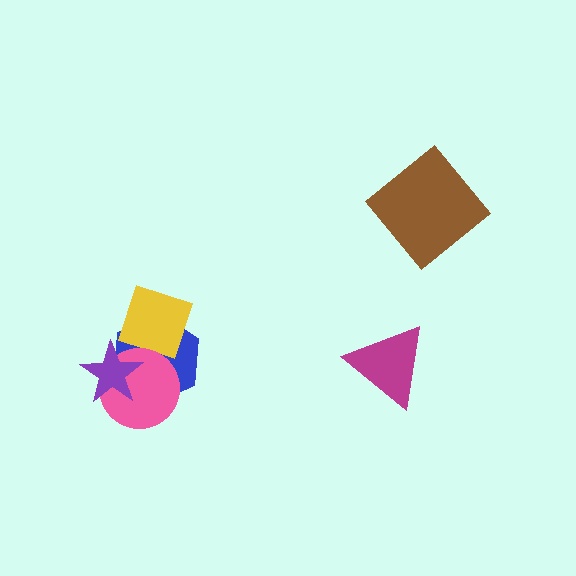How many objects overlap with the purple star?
3 objects overlap with the purple star.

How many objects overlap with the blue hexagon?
3 objects overlap with the blue hexagon.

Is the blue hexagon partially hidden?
Yes, it is partially covered by another shape.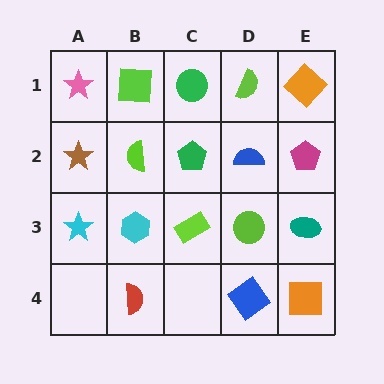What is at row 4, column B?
A red semicircle.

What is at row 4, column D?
A blue diamond.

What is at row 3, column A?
A cyan star.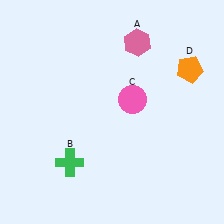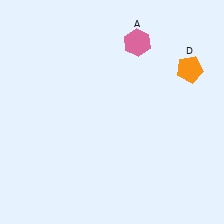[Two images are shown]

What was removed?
The green cross (B), the pink circle (C) were removed in Image 2.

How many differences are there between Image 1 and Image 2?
There are 2 differences between the two images.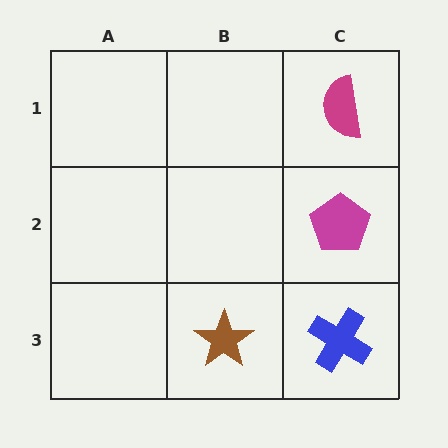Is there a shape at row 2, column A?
No, that cell is empty.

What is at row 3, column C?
A blue cross.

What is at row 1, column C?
A magenta semicircle.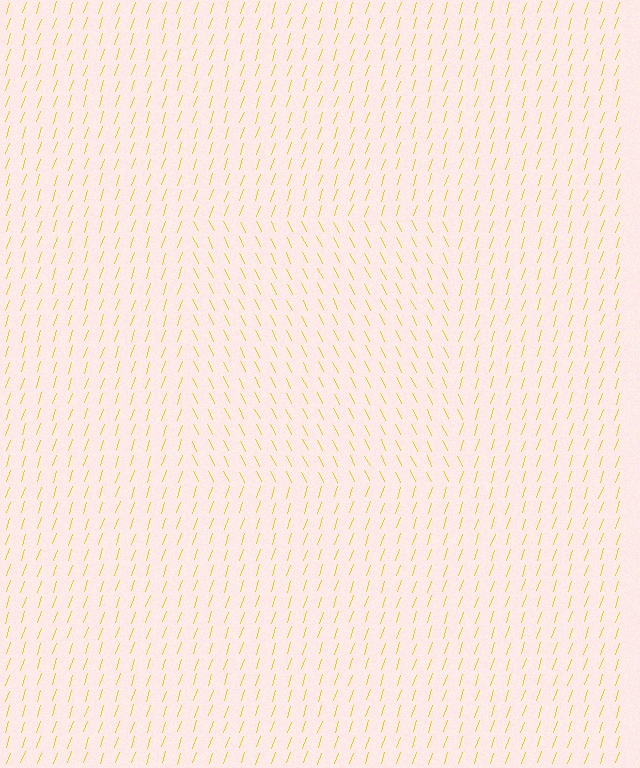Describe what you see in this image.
The image is filled with small yellow line segments. A rectangle region in the image has lines oriented differently from the surrounding lines, creating a visible texture boundary.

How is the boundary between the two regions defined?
The boundary is defined purely by a change in line orientation (approximately 45 degrees difference). All lines are the same color and thickness.